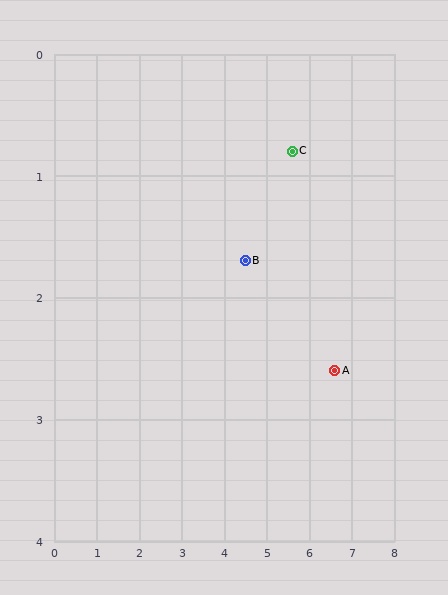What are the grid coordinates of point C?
Point C is at approximately (5.6, 0.8).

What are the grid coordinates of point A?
Point A is at approximately (6.6, 2.6).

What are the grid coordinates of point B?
Point B is at approximately (4.5, 1.7).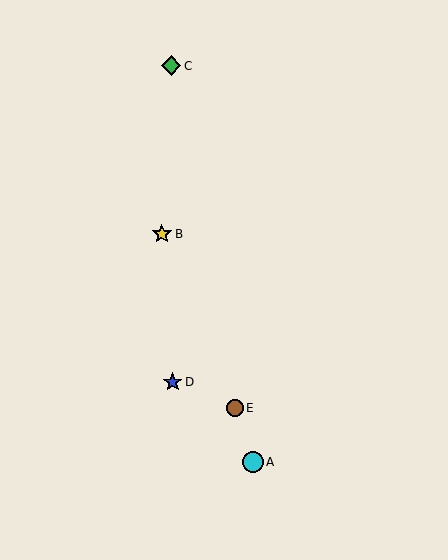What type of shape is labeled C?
Shape C is a green diamond.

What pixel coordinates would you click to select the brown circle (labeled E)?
Click at (235, 408) to select the brown circle E.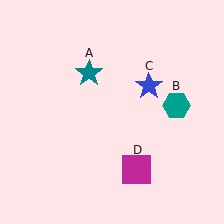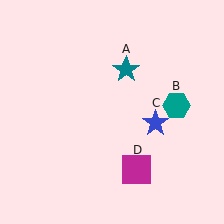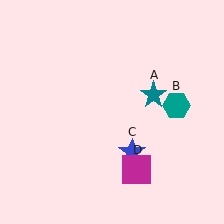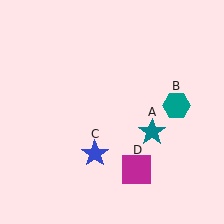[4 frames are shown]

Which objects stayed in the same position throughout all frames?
Teal hexagon (object B) and magenta square (object D) remained stationary.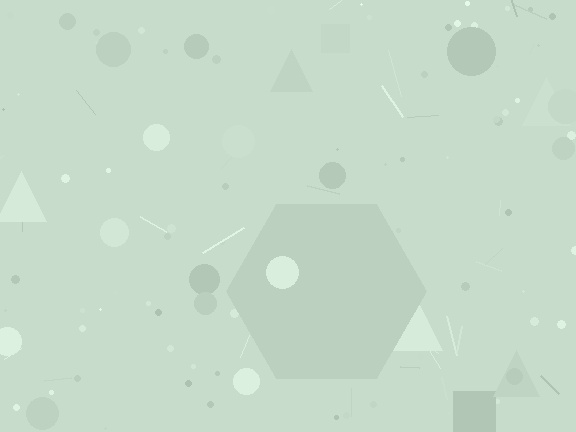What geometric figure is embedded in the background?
A hexagon is embedded in the background.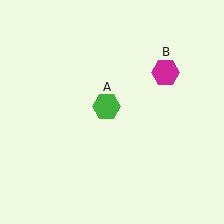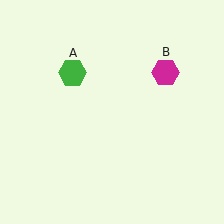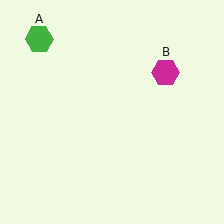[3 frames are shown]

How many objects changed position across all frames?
1 object changed position: green hexagon (object A).